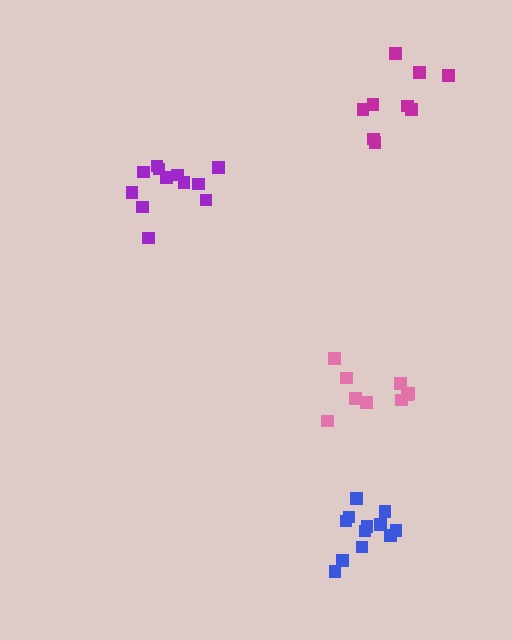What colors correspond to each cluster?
The clusters are colored: magenta, blue, purple, pink.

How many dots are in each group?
Group 1: 9 dots, Group 2: 12 dots, Group 3: 12 dots, Group 4: 9 dots (42 total).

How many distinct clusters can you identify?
There are 4 distinct clusters.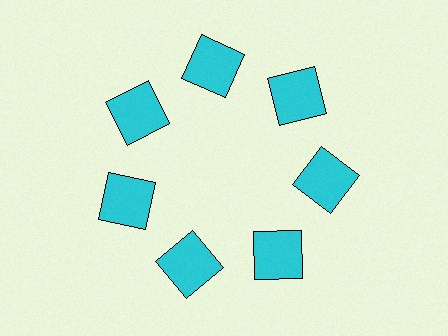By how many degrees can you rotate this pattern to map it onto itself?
The pattern maps onto itself every 51 degrees of rotation.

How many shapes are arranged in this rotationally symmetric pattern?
There are 7 shapes, arranged in 7 groups of 1.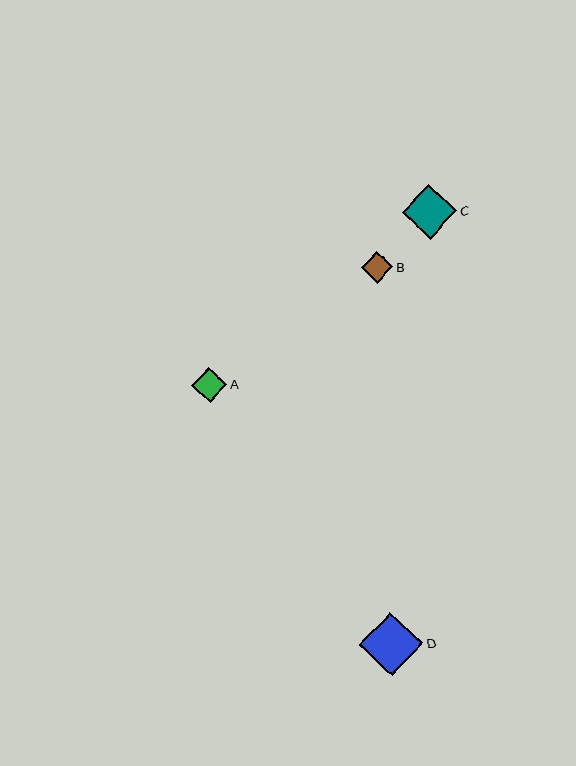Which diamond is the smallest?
Diamond B is the smallest with a size of approximately 31 pixels.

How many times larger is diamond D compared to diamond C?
Diamond D is approximately 1.2 times the size of diamond C.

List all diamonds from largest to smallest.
From largest to smallest: D, C, A, B.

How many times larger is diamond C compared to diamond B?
Diamond C is approximately 1.7 times the size of diamond B.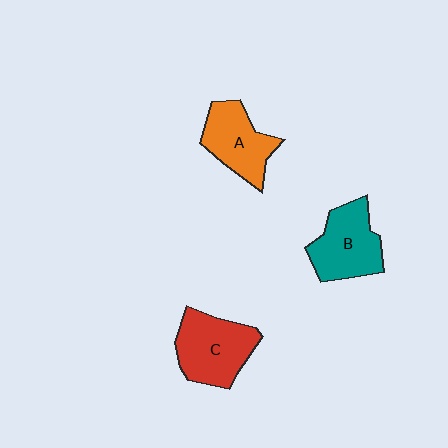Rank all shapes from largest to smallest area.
From largest to smallest: C (red), B (teal), A (orange).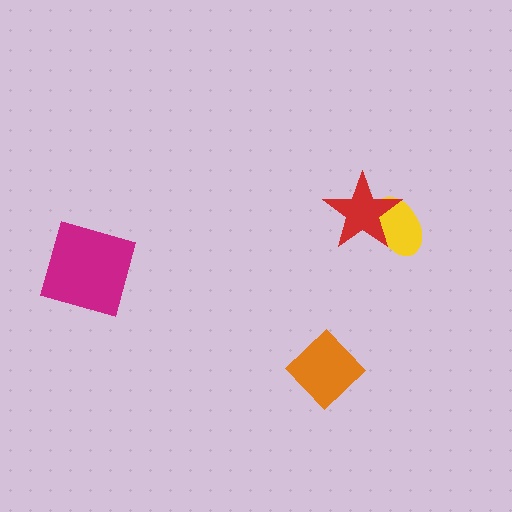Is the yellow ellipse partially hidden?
Yes, it is partially covered by another shape.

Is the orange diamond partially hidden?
No, no other shape covers it.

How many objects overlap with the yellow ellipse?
1 object overlaps with the yellow ellipse.